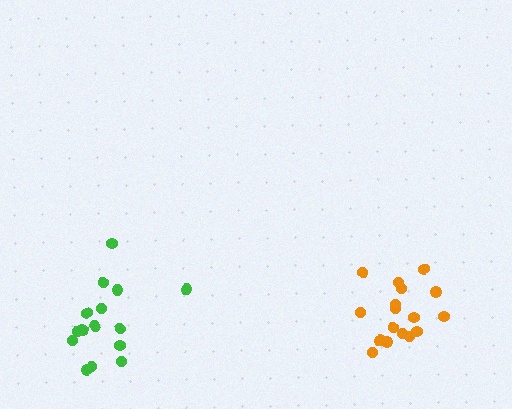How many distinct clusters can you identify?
There are 2 distinct clusters.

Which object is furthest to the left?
The green cluster is leftmost.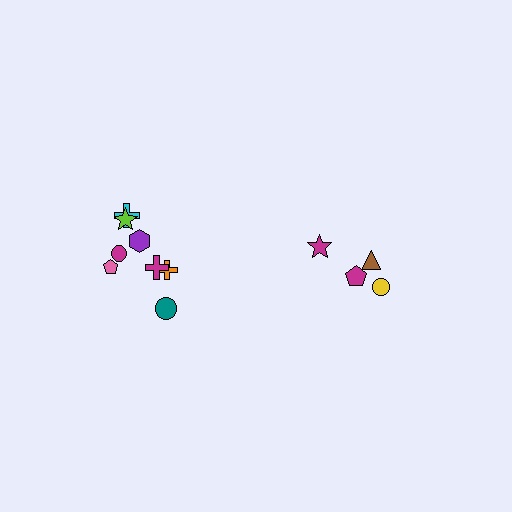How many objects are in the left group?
There are 8 objects.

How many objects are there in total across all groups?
There are 12 objects.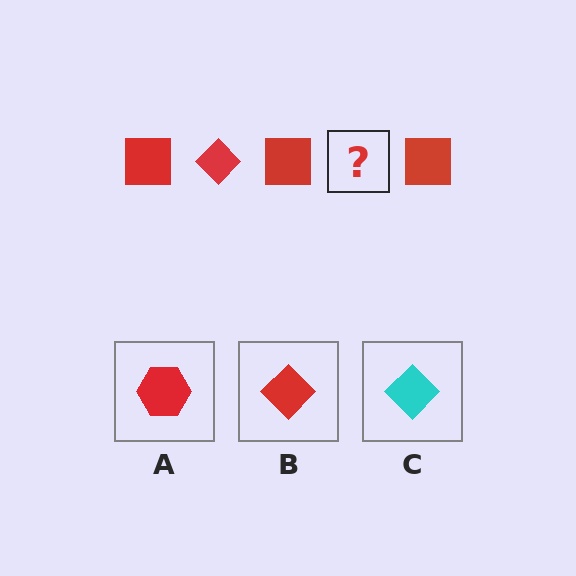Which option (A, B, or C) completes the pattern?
B.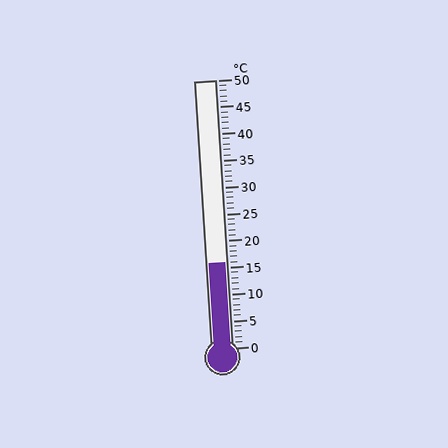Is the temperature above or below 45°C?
The temperature is below 45°C.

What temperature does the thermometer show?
The thermometer shows approximately 16°C.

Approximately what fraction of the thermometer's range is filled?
The thermometer is filled to approximately 30% of its range.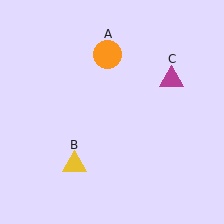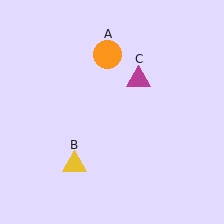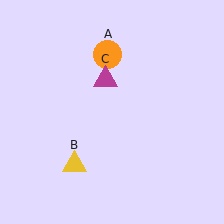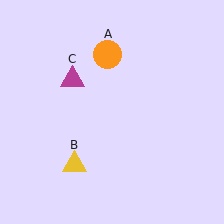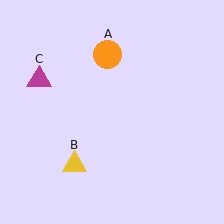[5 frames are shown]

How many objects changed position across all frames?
1 object changed position: magenta triangle (object C).